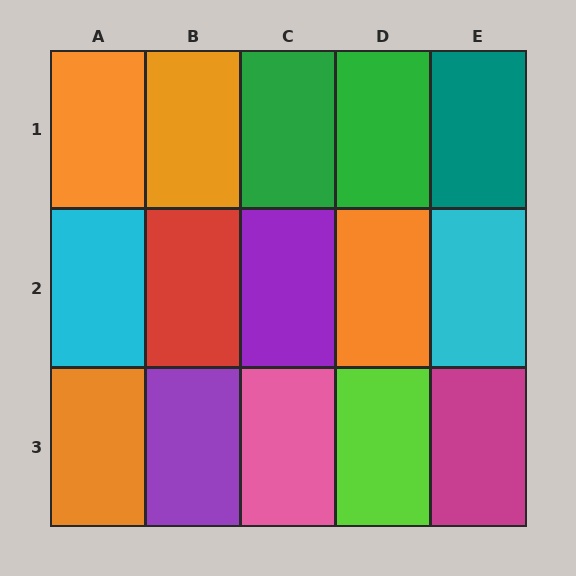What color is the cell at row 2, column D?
Orange.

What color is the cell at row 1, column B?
Orange.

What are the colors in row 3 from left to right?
Orange, purple, pink, lime, magenta.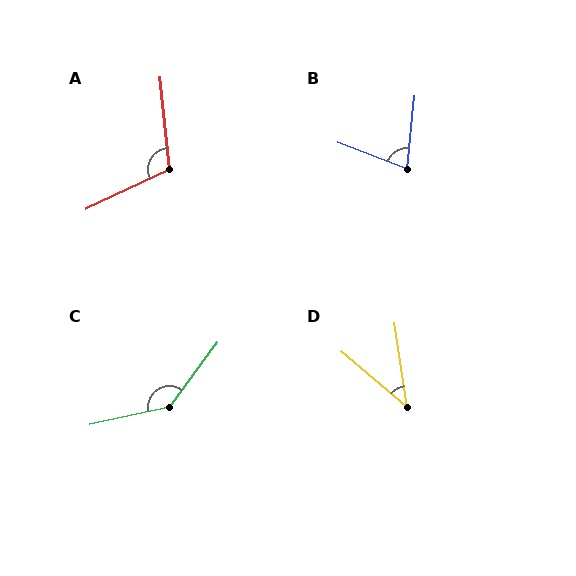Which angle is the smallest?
D, at approximately 41 degrees.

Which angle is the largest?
C, at approximately 138 degrees.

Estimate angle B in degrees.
Approximately 74 degrees.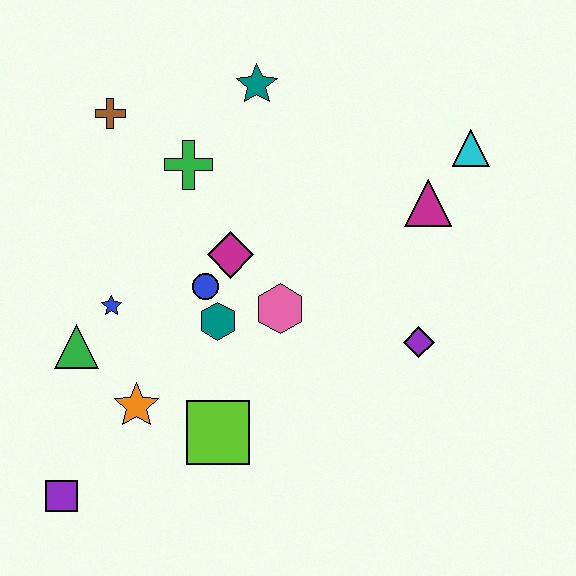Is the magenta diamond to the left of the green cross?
No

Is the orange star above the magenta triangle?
No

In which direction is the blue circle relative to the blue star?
The blue circle is to the right of the blue star.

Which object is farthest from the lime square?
The cyan triangle is farthest from the lime square.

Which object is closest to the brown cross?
The green cross is closest to the brown cross.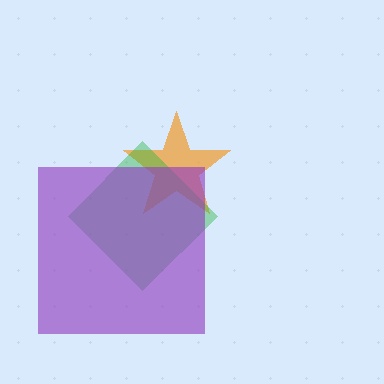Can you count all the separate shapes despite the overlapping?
Yes, there are 3 separate shapes.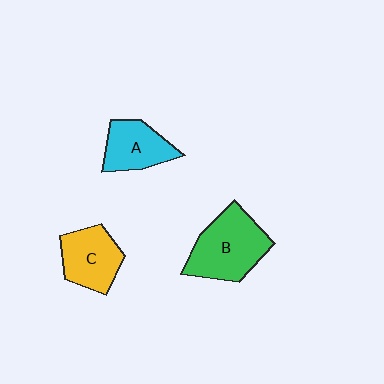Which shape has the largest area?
Shape B (green).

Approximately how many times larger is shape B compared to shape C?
Approximately 1.3 times.